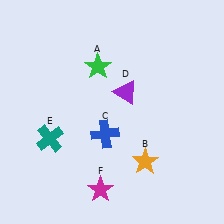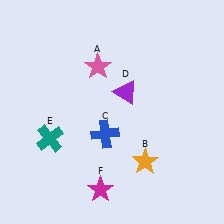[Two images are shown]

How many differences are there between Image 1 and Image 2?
There is 1 difference between the two images.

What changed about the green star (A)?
In Image 1, A is green. In Image 2, it changed to pink.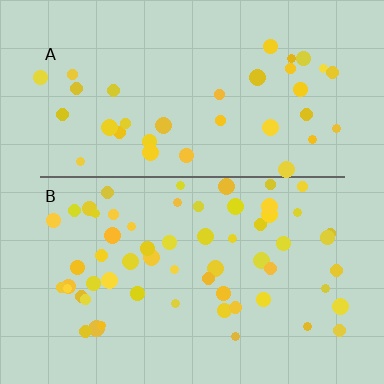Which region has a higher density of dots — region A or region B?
B (the bottom).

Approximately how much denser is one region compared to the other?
Approximately 1.7× — region B over region A.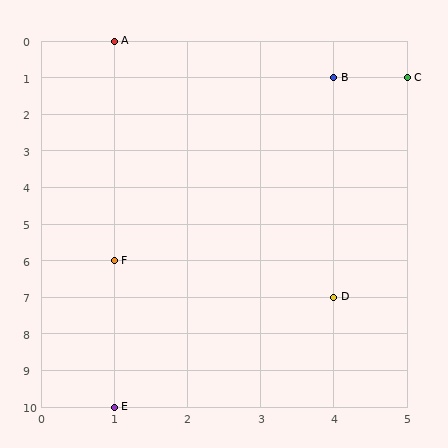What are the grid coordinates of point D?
Point D is at grid coordinates (4, 7).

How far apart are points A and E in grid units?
Points A and E are 10 rows apart.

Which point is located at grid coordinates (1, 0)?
Point A is at (1, 0).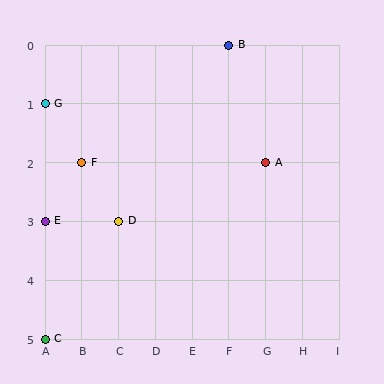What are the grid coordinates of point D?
Point D is at grid coordinates (C, 3).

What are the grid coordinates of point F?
Point F is at grid coordinates (B, 2).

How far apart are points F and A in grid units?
Points F and A are 5 columns apart.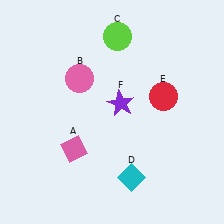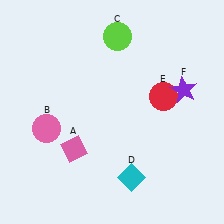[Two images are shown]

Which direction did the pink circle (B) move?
The pink circle (B) moved down.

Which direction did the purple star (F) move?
The purple star (F) moved right.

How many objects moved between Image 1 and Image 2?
2 objects moved between the two images.